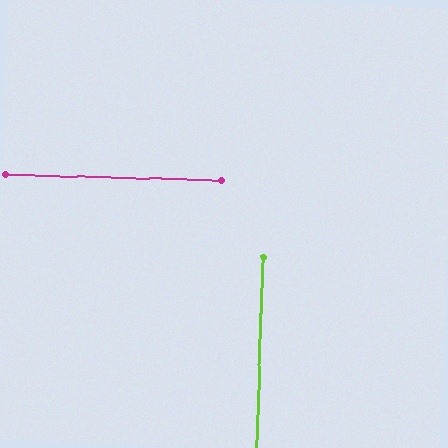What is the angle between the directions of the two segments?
Approximately 90 degrees.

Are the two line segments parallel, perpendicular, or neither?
Perpendicular — they meet at approximately 90°.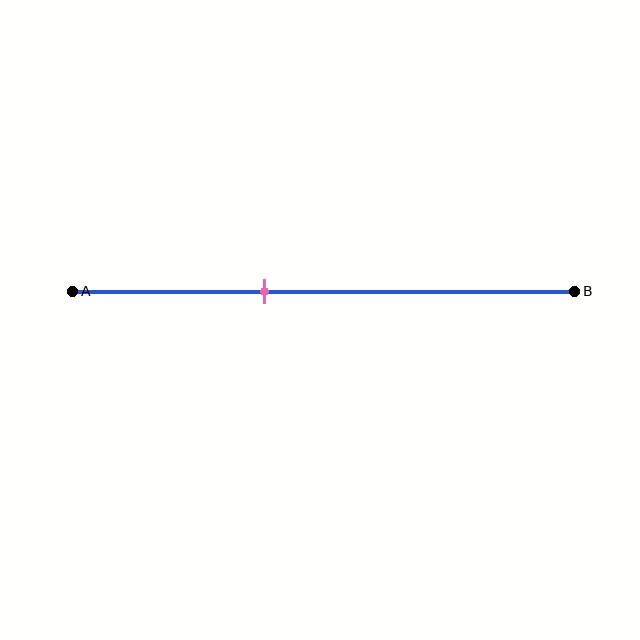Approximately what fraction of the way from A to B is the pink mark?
The pink mark is approximately 40% of the way from A to B.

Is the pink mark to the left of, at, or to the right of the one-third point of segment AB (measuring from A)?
The pink mark is to the right of the one-third point of segment AB.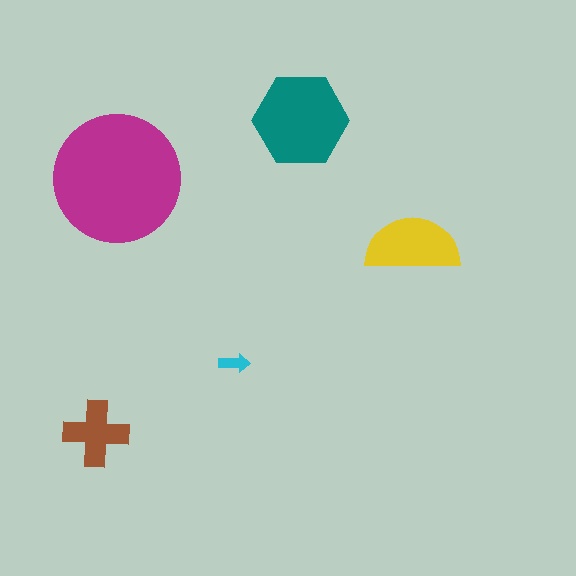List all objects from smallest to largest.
The cyan arrow, the brown cross, the yellow semicircle, the teal hexagon, the magenta circle.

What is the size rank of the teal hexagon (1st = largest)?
2nd.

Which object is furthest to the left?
The brown cross is leftmost.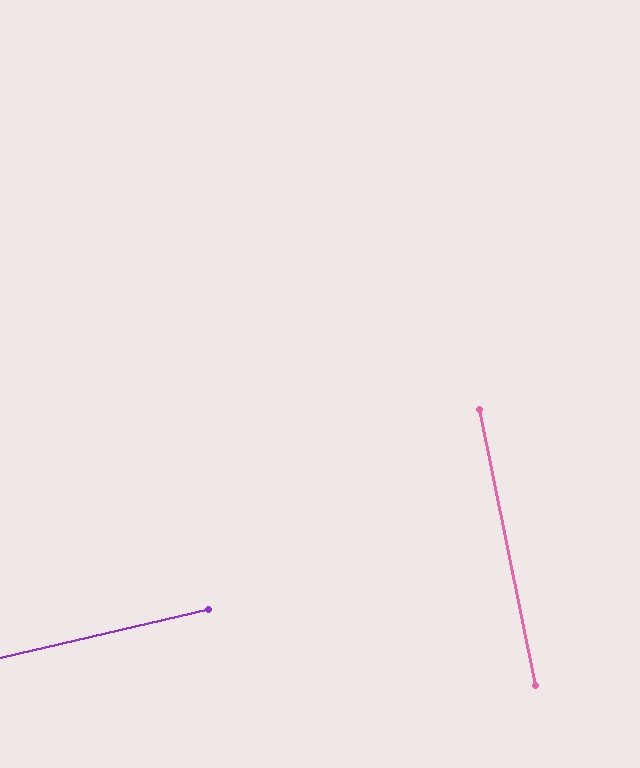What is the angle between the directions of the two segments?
Approximately 88 degrees.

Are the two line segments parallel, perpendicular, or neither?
Perpendicular — they meet at approximately 88°.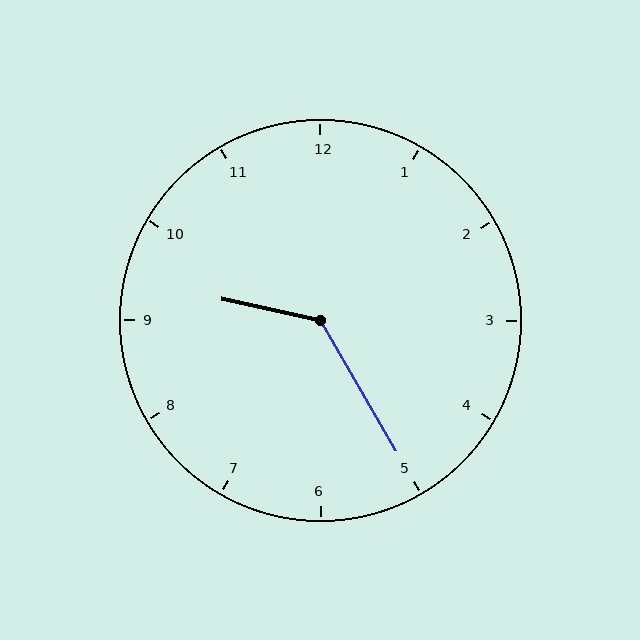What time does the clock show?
9:25.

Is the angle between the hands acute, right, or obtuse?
It is obtuse.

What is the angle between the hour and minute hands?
Approximately 132 degrees.